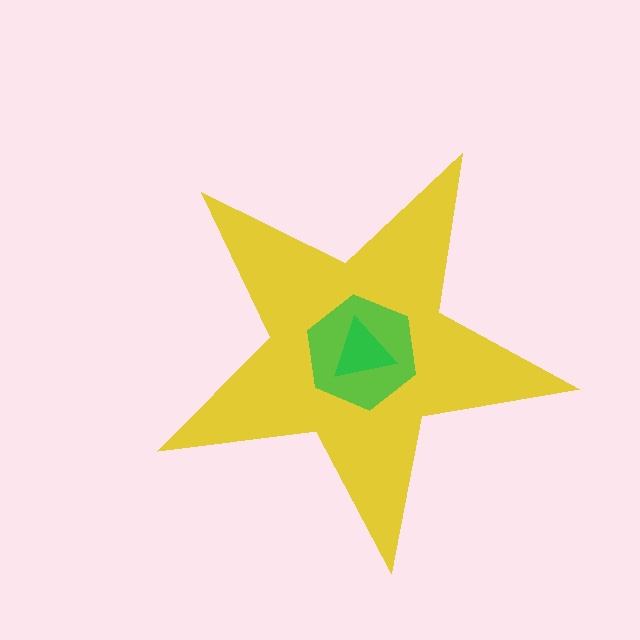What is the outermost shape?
The yellow star.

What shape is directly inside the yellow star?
The lime hexagon.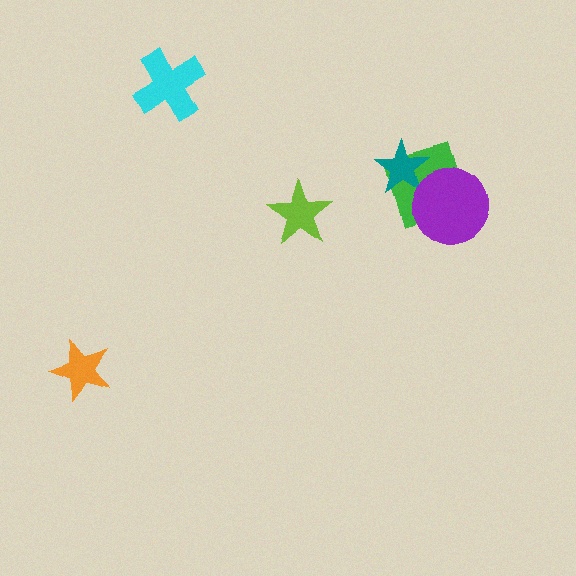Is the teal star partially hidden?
No, no other shape covers it.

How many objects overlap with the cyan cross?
0 objects overlap with the cyan cross.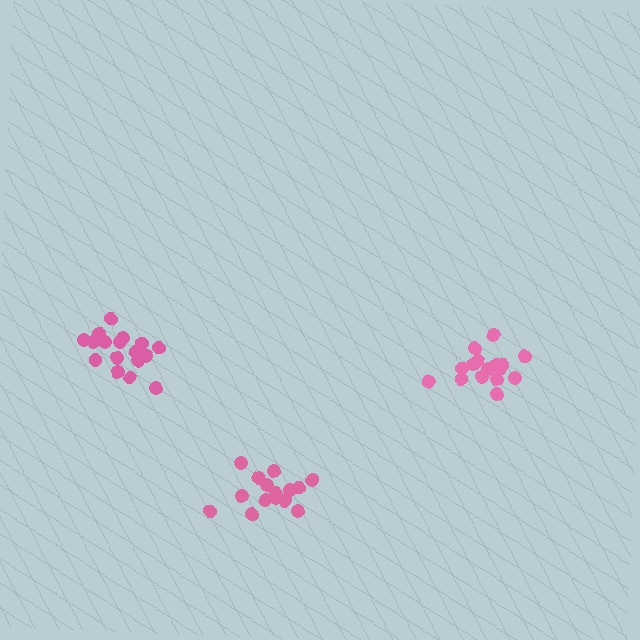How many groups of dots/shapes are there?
There are 3 groups.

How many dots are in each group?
Group 1: 15 dots, Group 2: 17 dots, Group 3: 17 dots (49 total).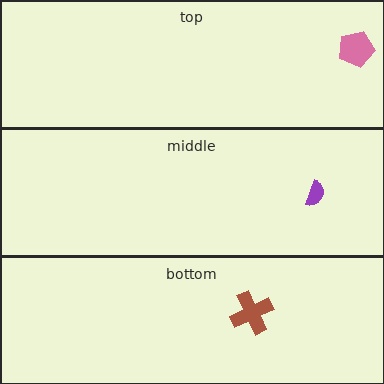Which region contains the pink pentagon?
The top region.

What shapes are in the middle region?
The purple semicircle.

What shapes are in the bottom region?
The brown cross.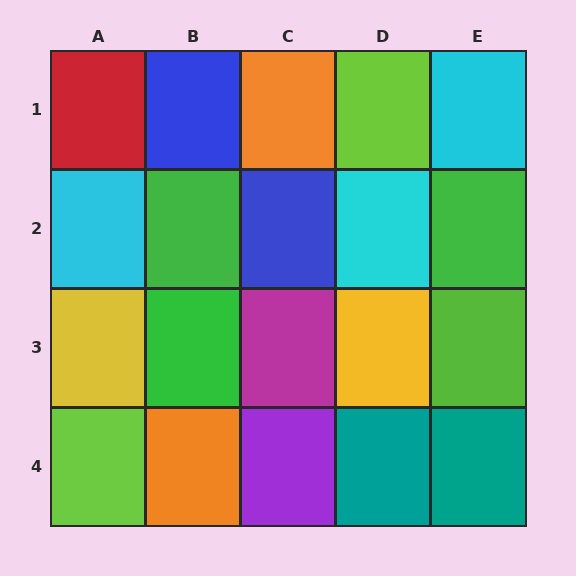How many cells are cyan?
3 cells are cyan.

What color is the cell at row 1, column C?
Orange.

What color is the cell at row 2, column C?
Blue.